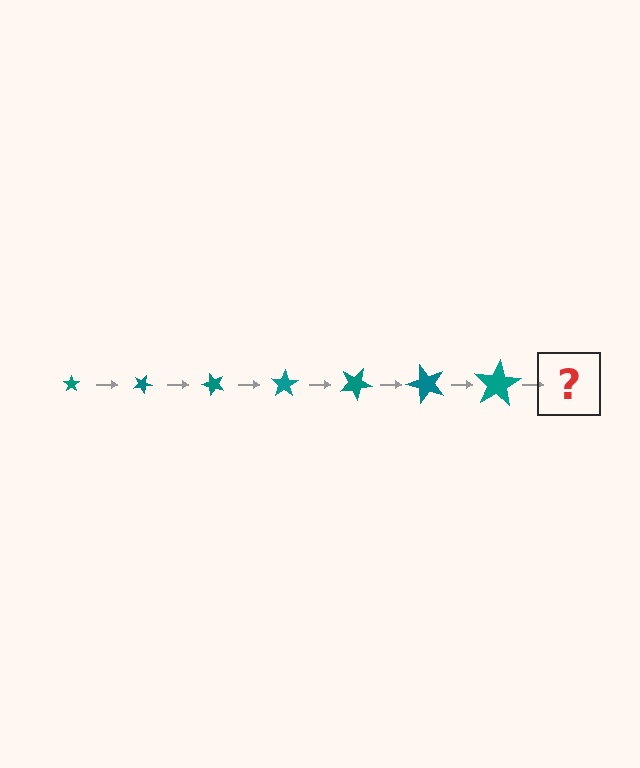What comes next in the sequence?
The next element should be a star, larger than the previous one and rotated 175 degrees from the start.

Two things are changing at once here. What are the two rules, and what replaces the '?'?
The two rules are that the star grows larger each step and it rotates 25 degrees each step. The '?' should be a star, larger than the previous one and rotated 175 degrees from the start.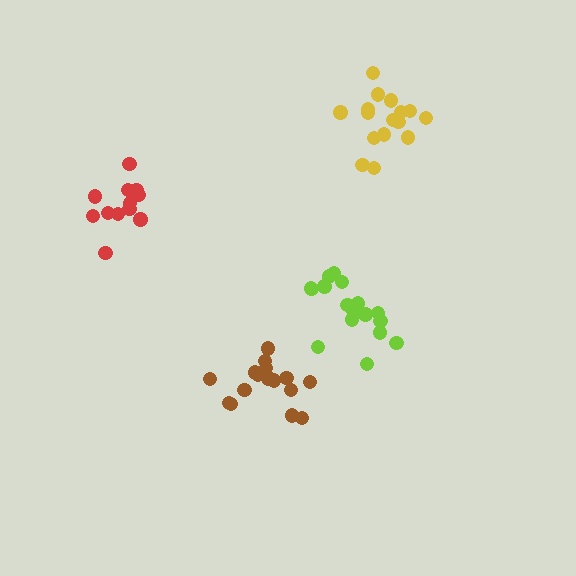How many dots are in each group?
Group 1: 12 dots, Group 2: 16 dots, Group 3: 17 dots, Group 4: 16 dots (61 total).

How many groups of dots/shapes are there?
There are 4 groups.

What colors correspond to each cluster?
The clusters are colored: red, brown, lime, yellow.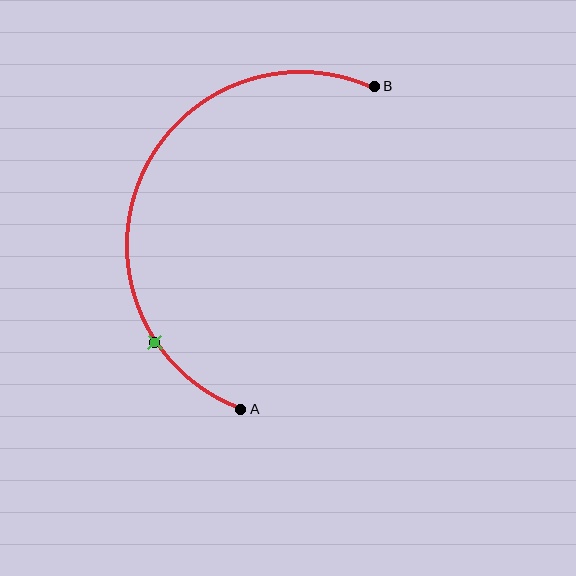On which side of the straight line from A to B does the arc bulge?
The arc bulges to the left of the straight line connecting A and B.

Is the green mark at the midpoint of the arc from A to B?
No. The green mark lies on the arc but is closer to endpoint A. The arc midpoint would be at the point on the curve equidistant along the arc from both A and B.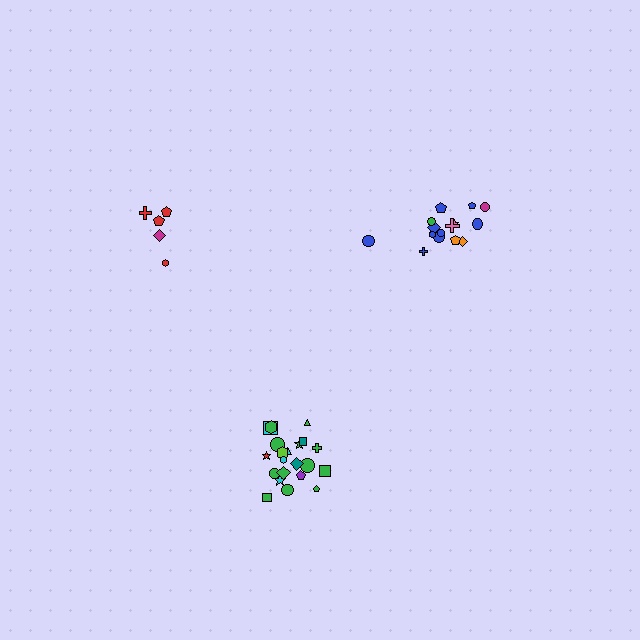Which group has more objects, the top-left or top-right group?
The top-right group.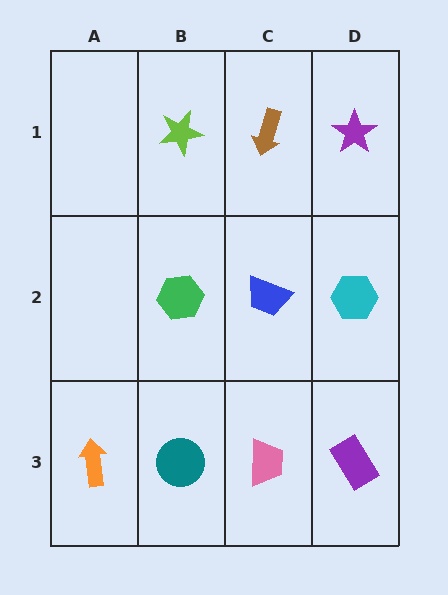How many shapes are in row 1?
3 shapes.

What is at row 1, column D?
A purple star.